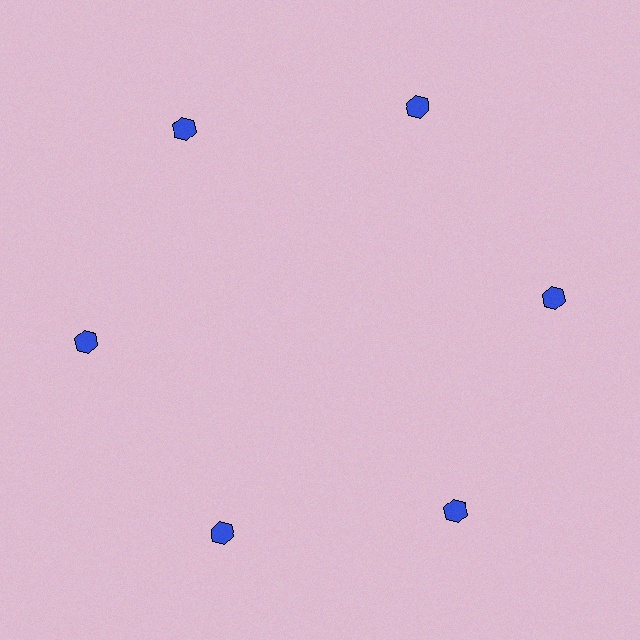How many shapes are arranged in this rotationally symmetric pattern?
There are 6 shapes, arranged in 6 groups of 1.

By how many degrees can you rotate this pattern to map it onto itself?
The pattern maps onto itself every 60 degrees of rotation.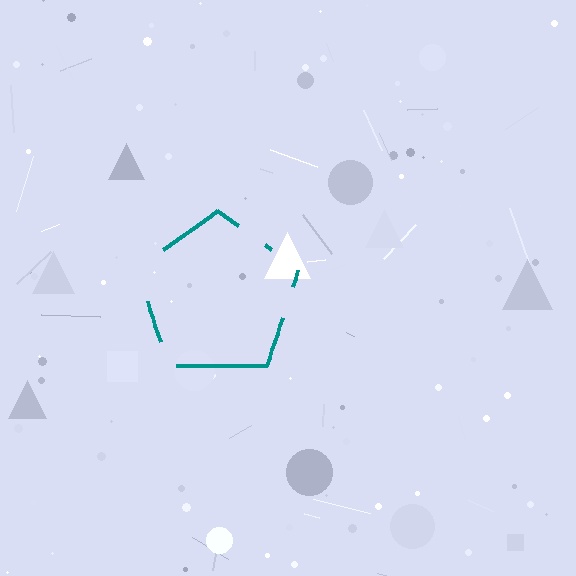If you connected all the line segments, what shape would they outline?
They would outline a pentagon.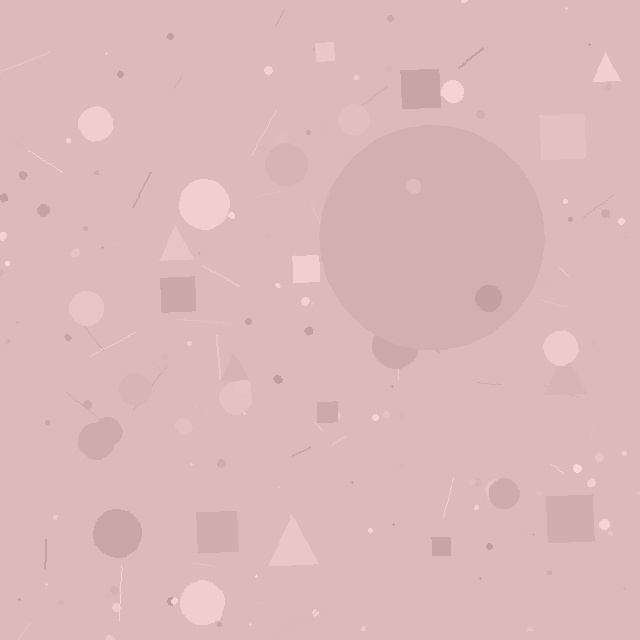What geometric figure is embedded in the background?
A circle is embedded in the background.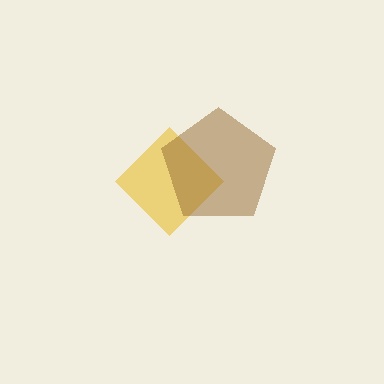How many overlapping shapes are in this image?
There are 2 overlapping shapes in the image.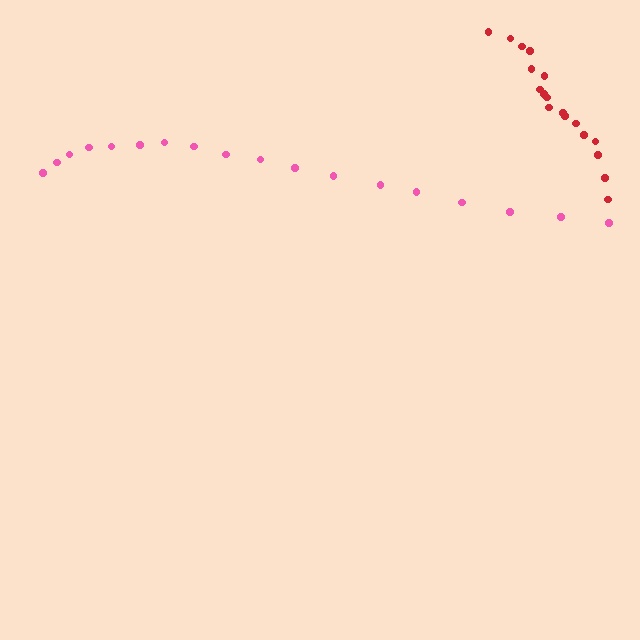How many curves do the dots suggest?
There are 2 distinct paths.